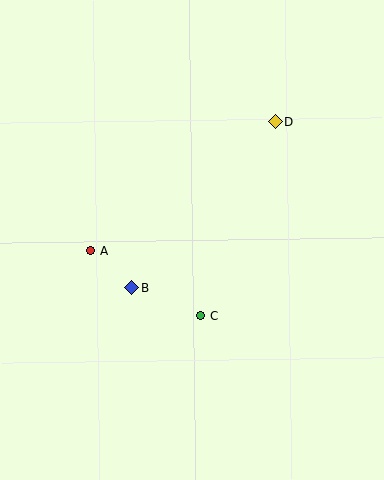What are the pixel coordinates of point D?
Point D is at (276, 122).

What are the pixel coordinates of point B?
Point B is at (131, 288).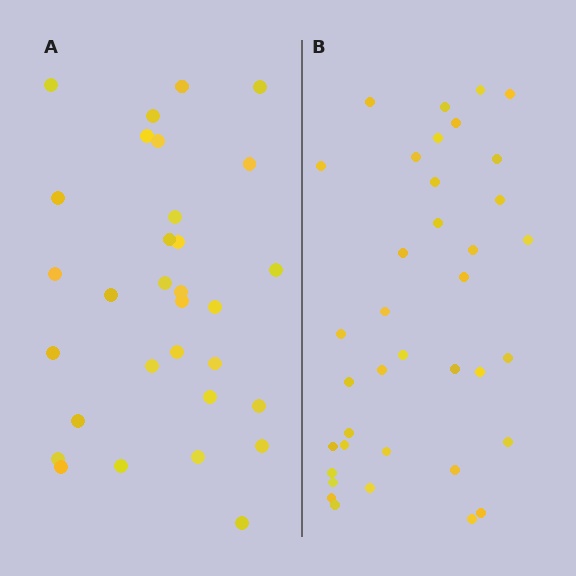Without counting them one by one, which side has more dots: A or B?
Region B (the right region) has more dots.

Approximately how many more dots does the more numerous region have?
Region B has about 6 more dots than region A.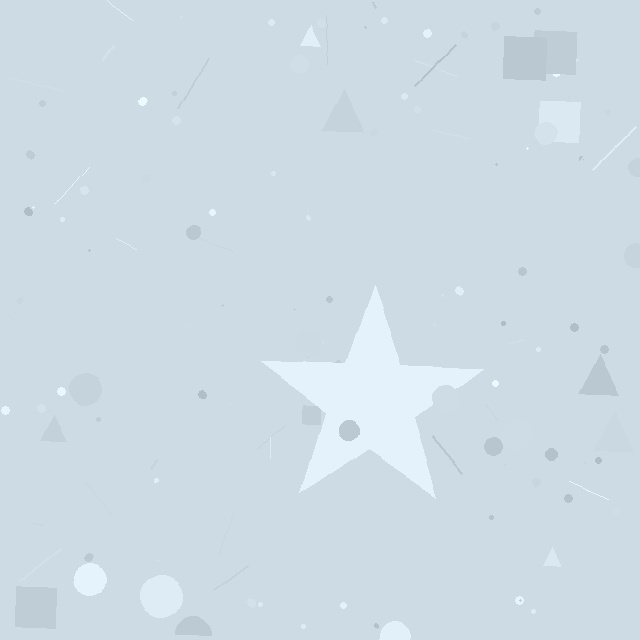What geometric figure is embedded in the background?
A star is embedded in the background.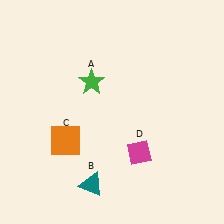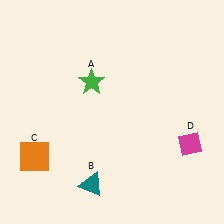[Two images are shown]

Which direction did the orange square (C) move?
The orange square (C) moved left.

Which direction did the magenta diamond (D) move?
The magenta diamond (D) moved right.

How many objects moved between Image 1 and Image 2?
2 objects moved between the two images.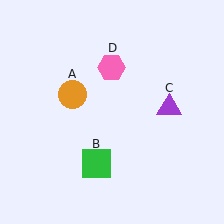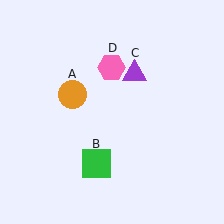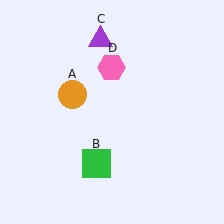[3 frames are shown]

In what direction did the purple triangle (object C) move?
The purple triangle (object C) moved up and to the left.